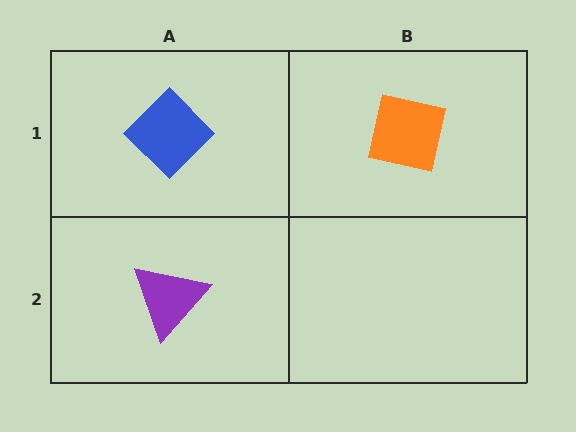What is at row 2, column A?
A purple triangle.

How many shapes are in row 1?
2 shapes.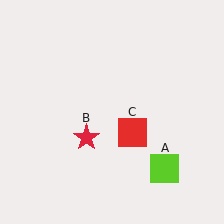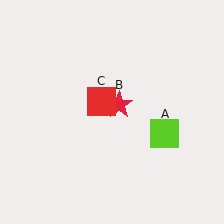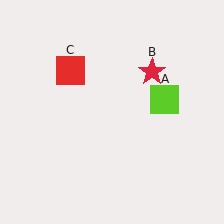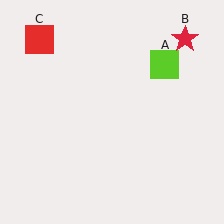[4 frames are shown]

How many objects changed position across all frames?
3 objects changed position: lime square (object A), red star (object B), red square (object C).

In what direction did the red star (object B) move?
The red star (object B) moved up and to the right.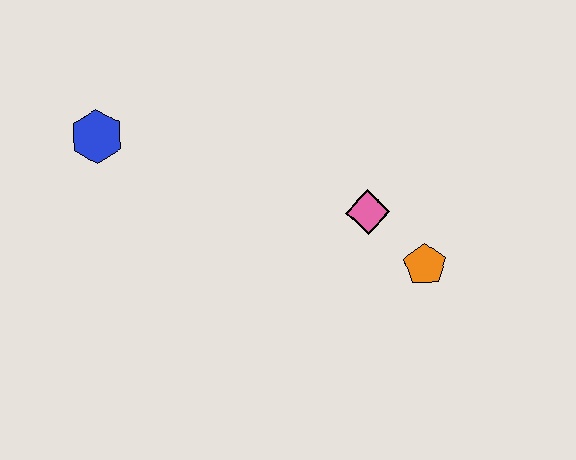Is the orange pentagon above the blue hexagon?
No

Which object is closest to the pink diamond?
The orange pentagon is closest to the pink diamond.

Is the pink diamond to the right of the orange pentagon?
No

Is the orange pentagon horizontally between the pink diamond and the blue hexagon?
No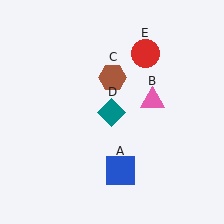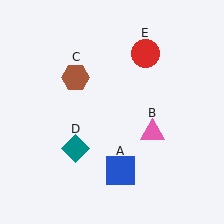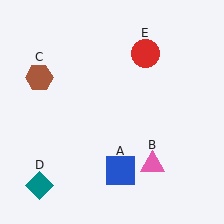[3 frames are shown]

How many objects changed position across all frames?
3 objects changed position: pink triangle (object B), brown hexagon (object C), teal diamond (object D).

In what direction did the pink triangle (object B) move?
The pink triangle (object B) moved down.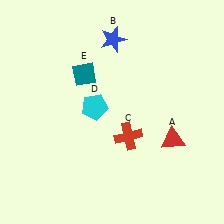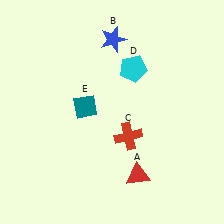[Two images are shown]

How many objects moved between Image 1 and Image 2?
3 objects moved between the two images.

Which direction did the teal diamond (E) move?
The teal diamond (E) moved down.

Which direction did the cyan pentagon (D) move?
The cyan pentagon (D) moved right.